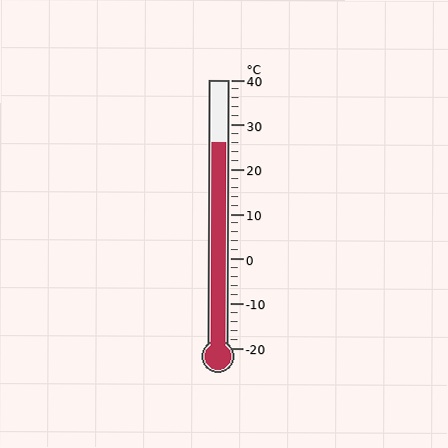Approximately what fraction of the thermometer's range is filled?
The thermometer is filled to approximately 75% of its range.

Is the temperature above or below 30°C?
The temperature is below 30°C.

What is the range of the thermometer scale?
The thermometer scale ranges from -20°C to 40°C.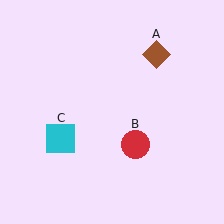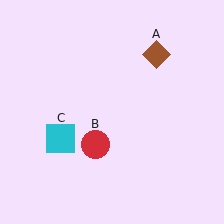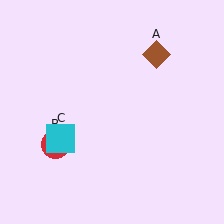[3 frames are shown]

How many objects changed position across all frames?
1 object changed position: red circle (object B).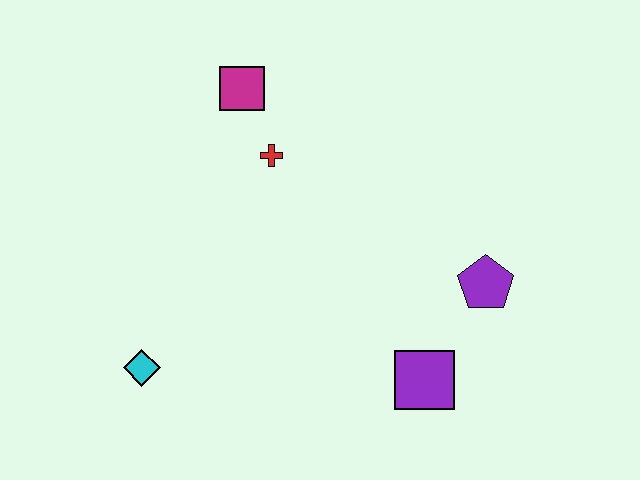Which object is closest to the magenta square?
The red cross is closest to the magenta square.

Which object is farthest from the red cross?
The purple square is farthest from the red cross.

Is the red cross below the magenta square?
Yes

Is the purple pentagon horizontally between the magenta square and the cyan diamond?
No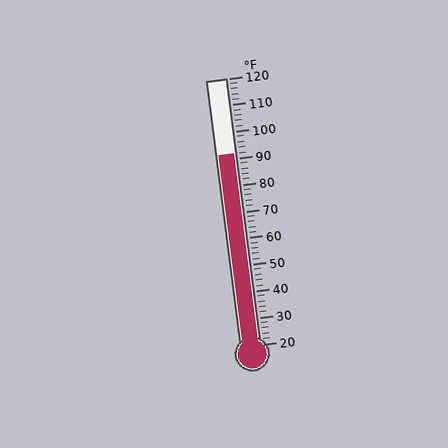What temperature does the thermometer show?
The thermometer shows approximately 92°F.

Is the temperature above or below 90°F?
The temperature is above 90°F.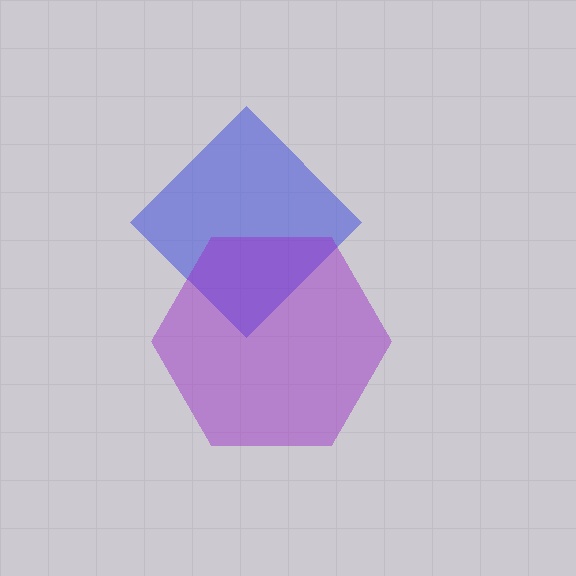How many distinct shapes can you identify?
There are 2 distinct shapes: a blue diamond, a purple hexagon.